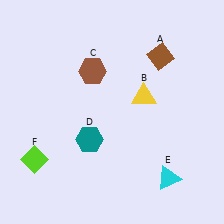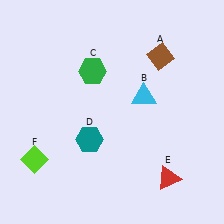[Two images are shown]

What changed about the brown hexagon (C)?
In Image 1, C is brown. In Image 2, it changed to green.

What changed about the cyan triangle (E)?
In Image 1, E is cyan. In Image 2, it changed to red.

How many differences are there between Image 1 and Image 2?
There are 3 differences between the two images.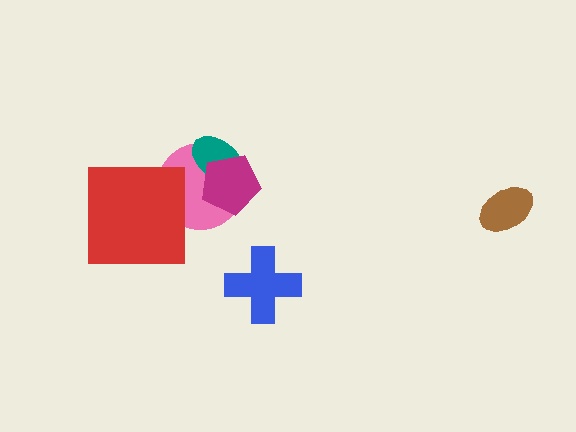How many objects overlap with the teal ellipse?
2 objects overlap with the teal ellipse.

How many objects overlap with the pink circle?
3 objects overlap with the pink circle.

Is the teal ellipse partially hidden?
Yes, it is partially covered by another shape.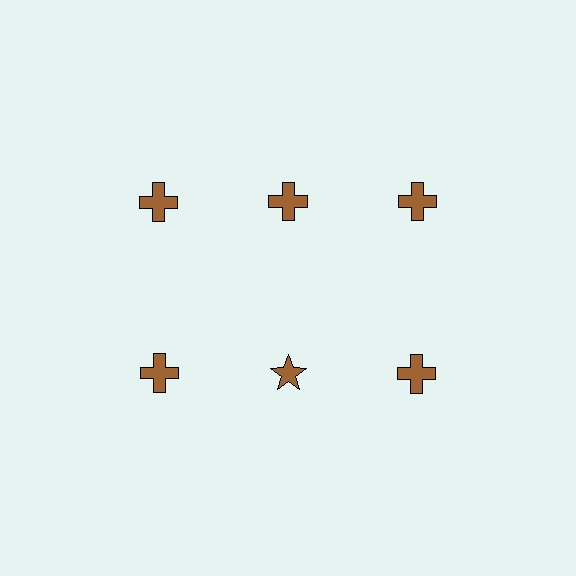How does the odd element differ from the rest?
It has a different shape: star instead of cross.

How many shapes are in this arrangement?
There are 6 shapes arranged in a grid pattern.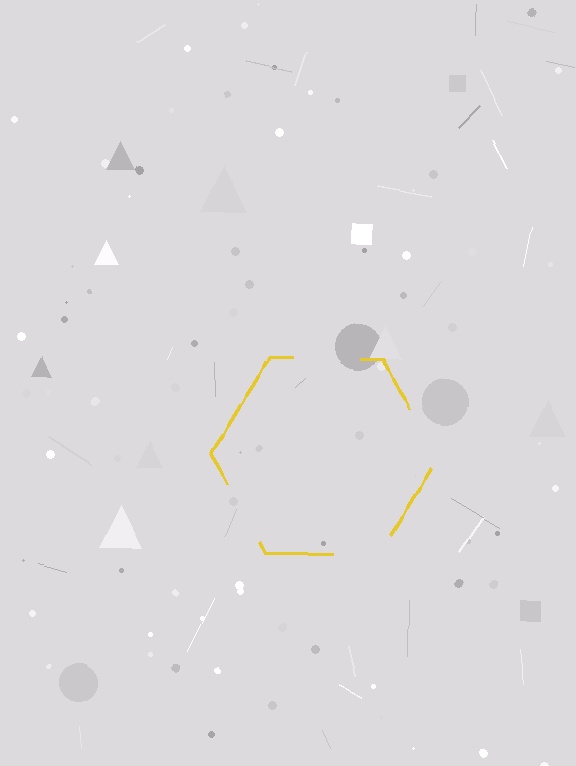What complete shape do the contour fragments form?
The contour fragments form a hexagon.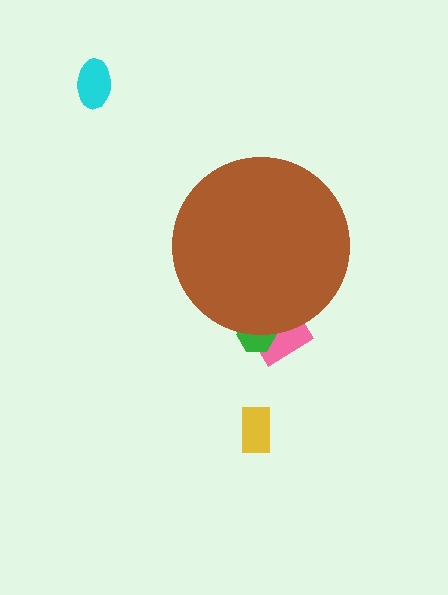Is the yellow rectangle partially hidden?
No, the yellow rectangle is fully visible.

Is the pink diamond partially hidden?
Yes, the pink diamond is partially hidden behind the brown circle.